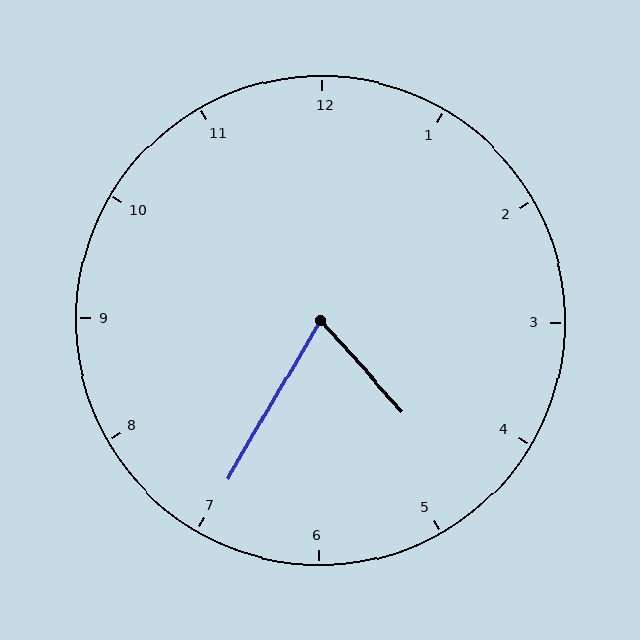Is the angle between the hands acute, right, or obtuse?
It is acute.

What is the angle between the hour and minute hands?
Approximately 72 degrees.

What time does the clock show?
4:35.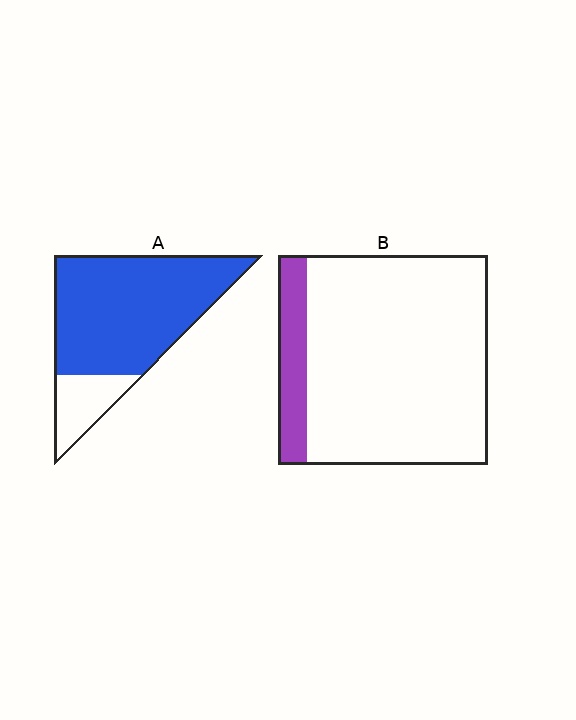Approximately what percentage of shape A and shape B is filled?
A is approximately 80% and B is approximately 15%.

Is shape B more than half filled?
No.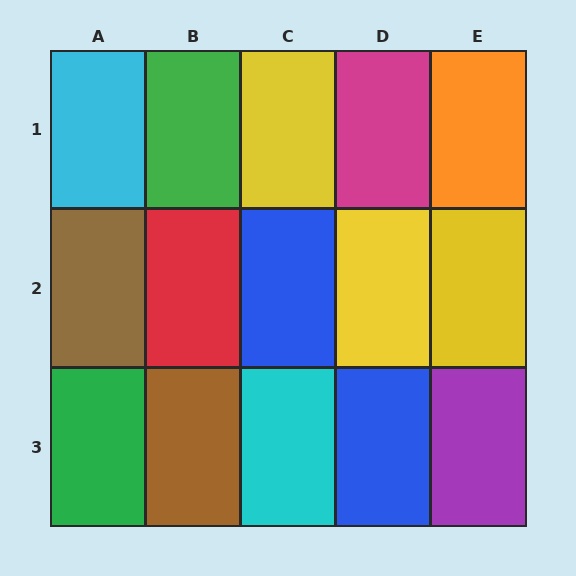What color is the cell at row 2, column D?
Yellow.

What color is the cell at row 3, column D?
Blue.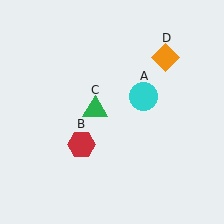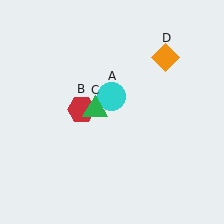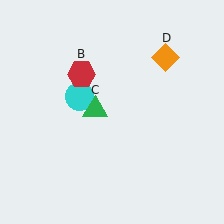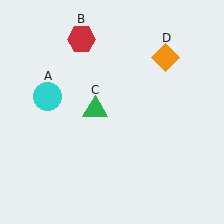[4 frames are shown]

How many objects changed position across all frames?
2 objects changed position: cyan circle (object A), red hexagon (object B).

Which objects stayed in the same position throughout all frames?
Green triangle (object C) and orange diamond (object D) remained stationary.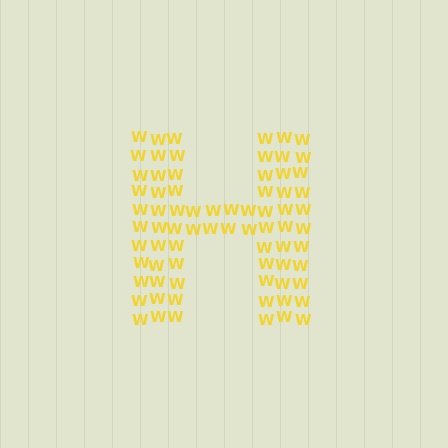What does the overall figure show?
The overall figure shows the letter H.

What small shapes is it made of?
It is made of small letter W's.